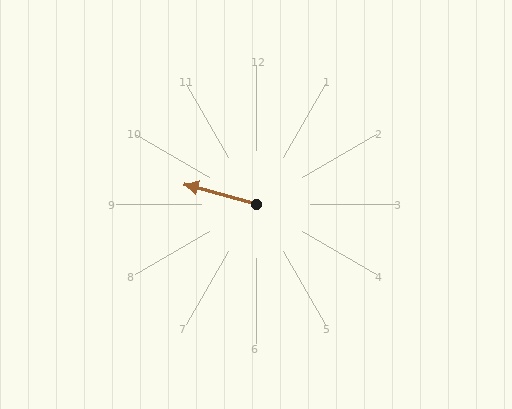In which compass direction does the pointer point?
West.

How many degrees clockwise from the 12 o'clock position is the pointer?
Approximately 286 degrees.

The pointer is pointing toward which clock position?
Roughly 10 o'clock.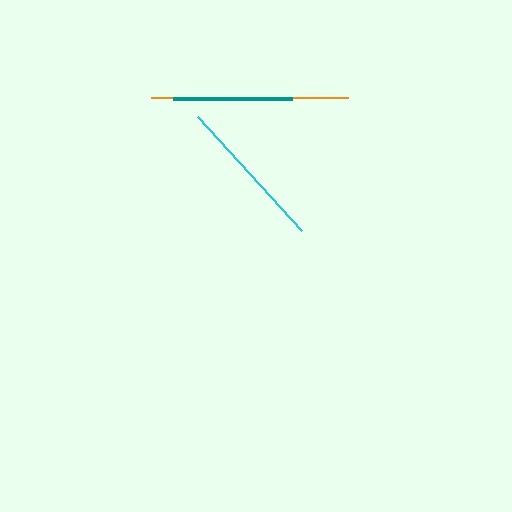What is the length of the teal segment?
The teal segment is approximately 119 pixels long.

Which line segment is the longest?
The orange line is the longest at approximately 197 pixels.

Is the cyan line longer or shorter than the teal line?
The cyan line is longer than the teal line.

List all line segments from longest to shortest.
From longest to shortest: orange, cyan, teal.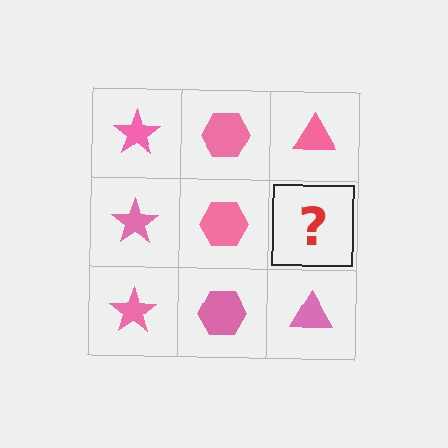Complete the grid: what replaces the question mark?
The question mark should be replaced with a pink triangle.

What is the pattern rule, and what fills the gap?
The rule is that each column has a consistent shape. The gap should be filled with a pink triangle.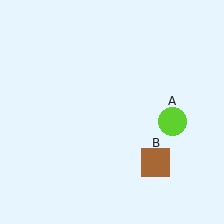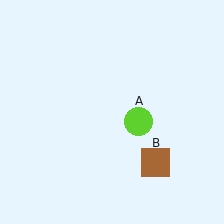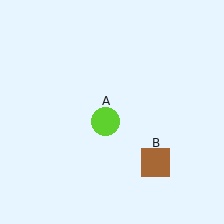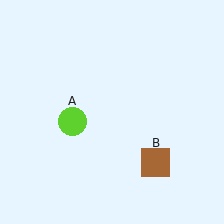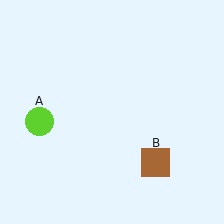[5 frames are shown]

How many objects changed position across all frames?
1 object changed position: lime circle (object A).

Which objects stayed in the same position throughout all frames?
Brown square (object B) remained stationary.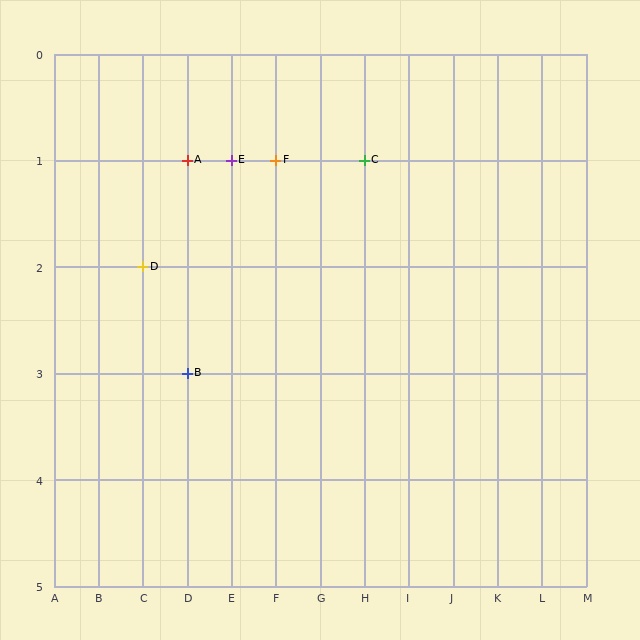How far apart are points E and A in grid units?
Points E and A are 1 column apart.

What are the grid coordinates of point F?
Point F is at grid coordinates (F, 1).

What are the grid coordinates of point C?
Point C is at grid coordinates (H, 1).